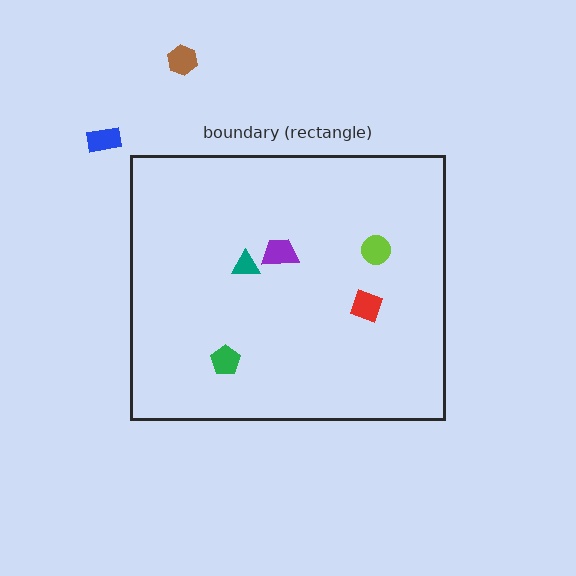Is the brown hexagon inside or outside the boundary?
Outside.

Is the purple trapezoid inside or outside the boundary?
Inside.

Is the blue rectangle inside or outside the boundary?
Outside.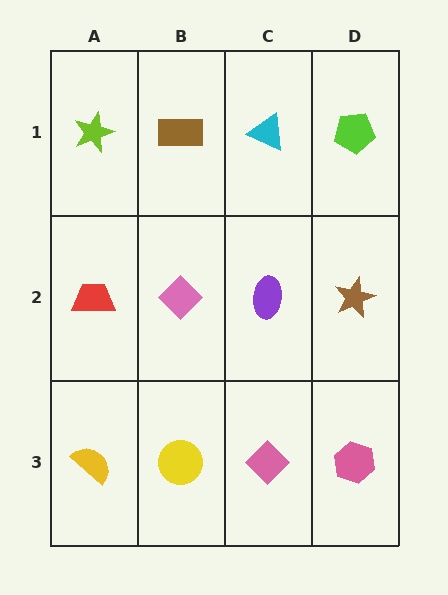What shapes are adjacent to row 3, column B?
A pink diamond (row 2, column B), a yellow semicircle (row 3, column A), a pink diamond (row 3, column C).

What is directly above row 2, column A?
A lime star.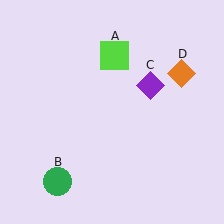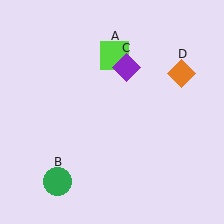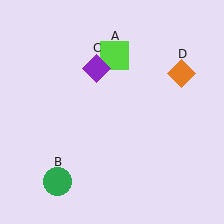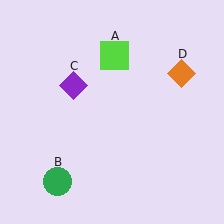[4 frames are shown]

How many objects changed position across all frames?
1 object changed position: purple diamond (object C).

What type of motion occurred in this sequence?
The purple diamond (object C) rotated counterclockwise around the center of the scene.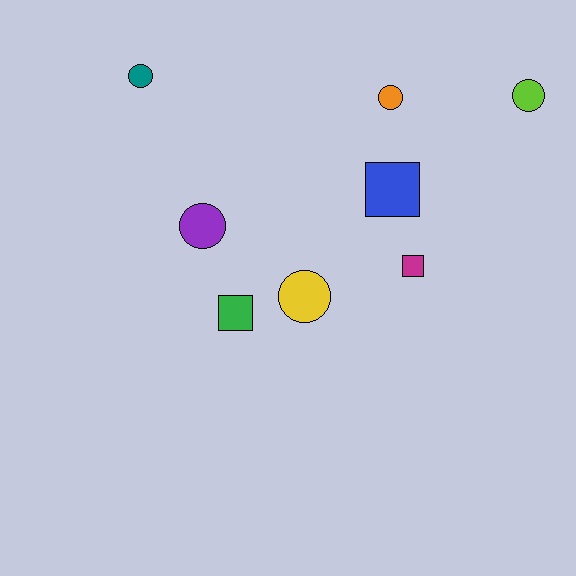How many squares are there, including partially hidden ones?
There are 3 squares.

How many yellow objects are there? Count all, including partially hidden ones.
There is 1 yellow object.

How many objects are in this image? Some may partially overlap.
There are 8 objects.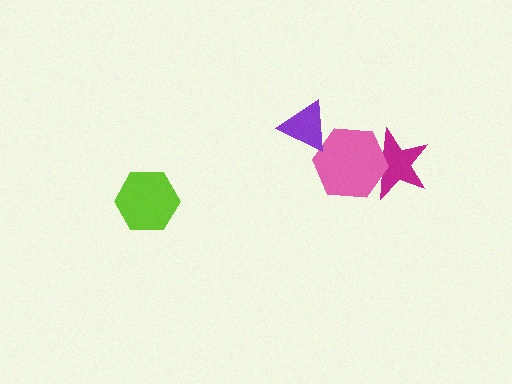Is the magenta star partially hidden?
Yes, it is partially covered by another shape.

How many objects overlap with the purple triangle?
1 object overlaps with the purple triangle.